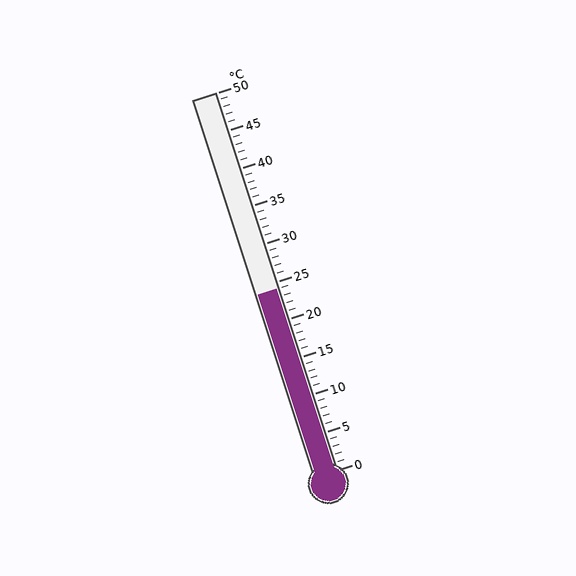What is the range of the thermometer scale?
The thermometer scale ranges from 0°C to 50°C.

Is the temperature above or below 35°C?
The temperature is below 35°C.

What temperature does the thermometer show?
The thermometer shows approximately 24°C.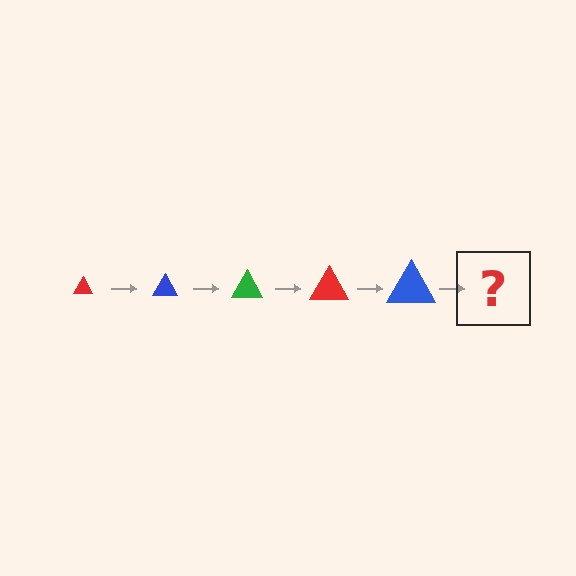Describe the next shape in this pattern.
It should be a green triangle, larger than the previous one.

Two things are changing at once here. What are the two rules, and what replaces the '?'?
The two rules are that the triangle grows larger each step and the color cycles through red, blue, and green. The '?' should be a green triangle, larger than the previous one.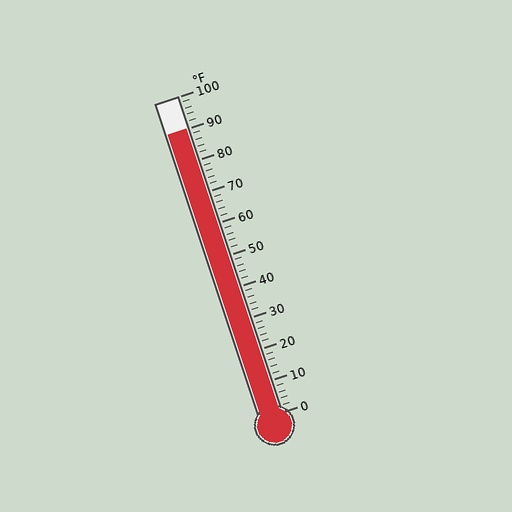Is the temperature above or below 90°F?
The temperature is at 90°F.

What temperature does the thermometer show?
The thermometer shows approximately 90°F.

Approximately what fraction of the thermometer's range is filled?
The thermometer is filled to approximately 90% of its range.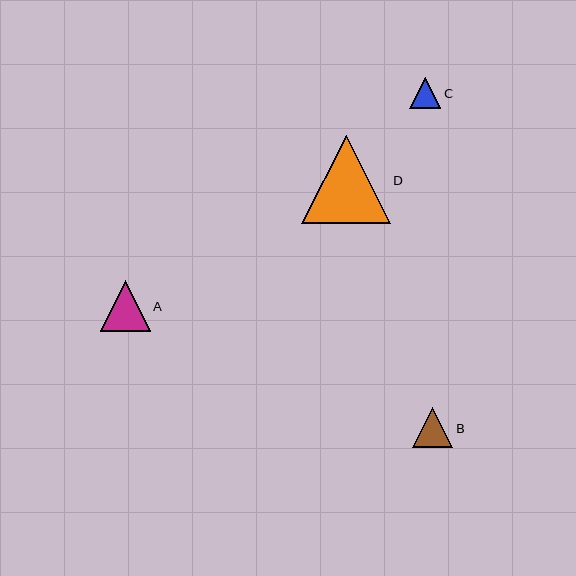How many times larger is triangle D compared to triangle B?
Triangle D is approximately 2.2 times the size of triangle B.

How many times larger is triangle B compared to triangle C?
Triangle B is approximately 1.3 times the size of triangle C.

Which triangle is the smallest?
Triangle C is the smallest with a size of approximately 31 pixels.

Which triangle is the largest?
Triangle D is the largest with a size of approximately 88 pixels.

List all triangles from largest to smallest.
From largest to smallest: D, A, B, C.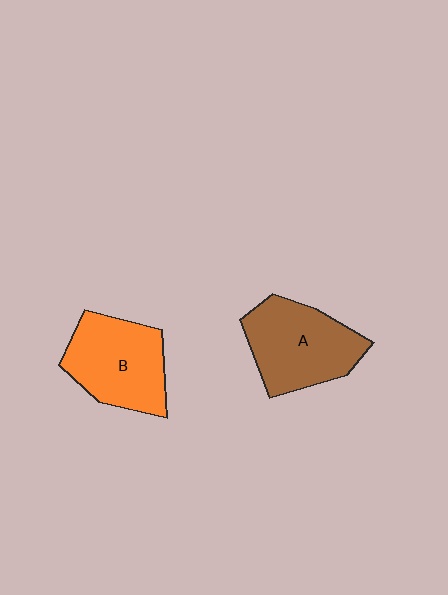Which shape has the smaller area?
Shape B (orange).